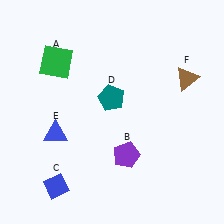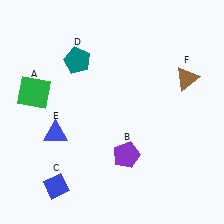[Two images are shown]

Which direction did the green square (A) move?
The green square (A) moved down.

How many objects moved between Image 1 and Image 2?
2 objects moved between the two images.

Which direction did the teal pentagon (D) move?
The teal pentagon (D) moved up.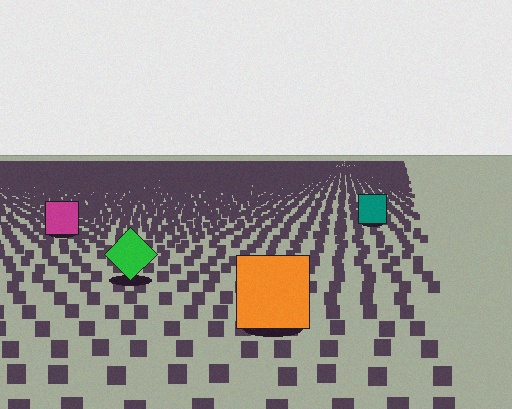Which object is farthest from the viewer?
The teal square is farthest from the viewer. It appears smaller and the ground texture around it is denser.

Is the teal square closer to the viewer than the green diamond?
No. The green diamond is closer — you can tell from the texture gradient: the ground texture is coarser near it.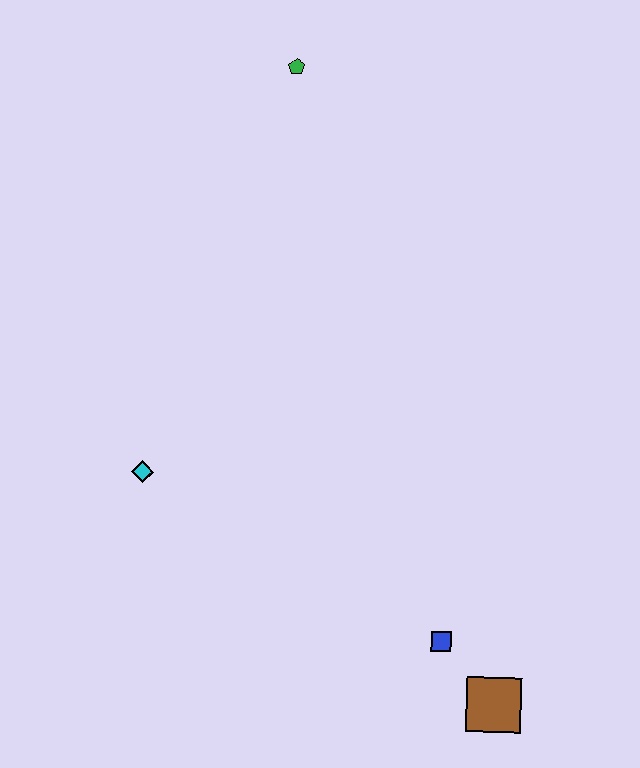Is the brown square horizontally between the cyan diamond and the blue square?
No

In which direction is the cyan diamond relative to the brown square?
The cyan diamond is to the left of the brown square.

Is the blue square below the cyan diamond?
Yes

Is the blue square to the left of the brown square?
Yes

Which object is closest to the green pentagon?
The cyan diamond is closest to the green pentagon.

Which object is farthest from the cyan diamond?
The green pentagon is farthest from the cyan diamond.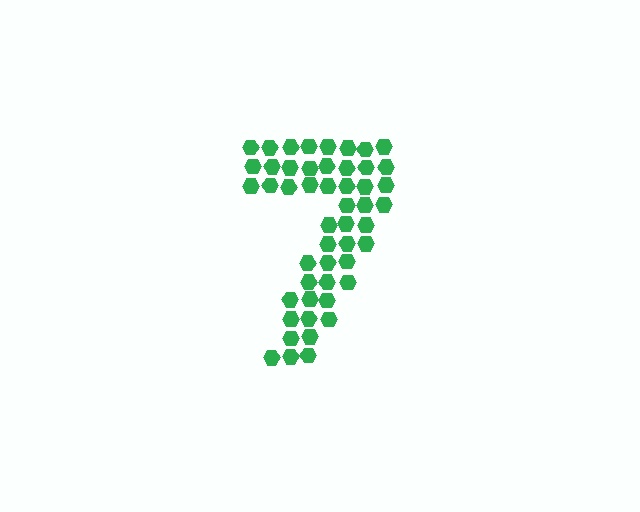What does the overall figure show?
The overall figure shows the digit 7.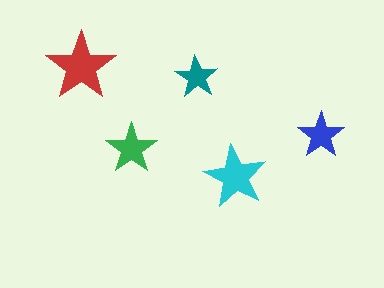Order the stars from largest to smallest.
the red one, the cyan one, the green one, the blue one, the teal one.